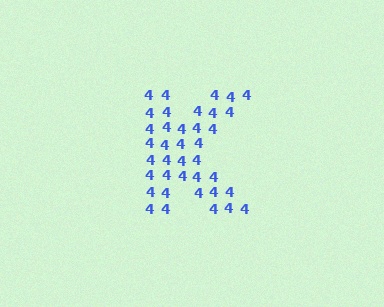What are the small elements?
The small elements are digit 4's.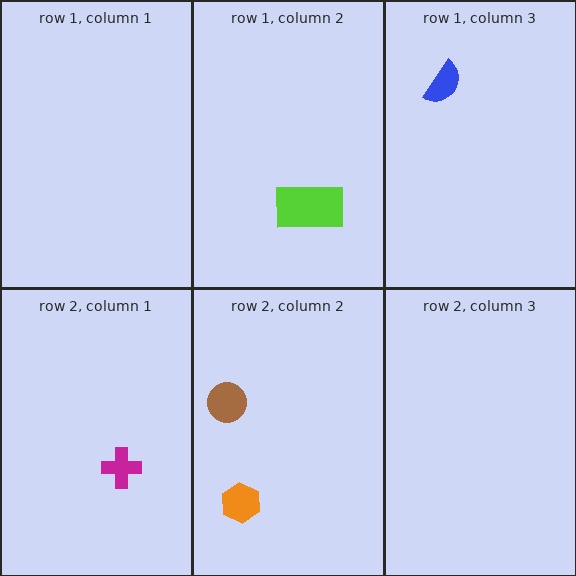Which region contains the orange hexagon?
The row 2, column 2 region.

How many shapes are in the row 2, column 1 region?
1.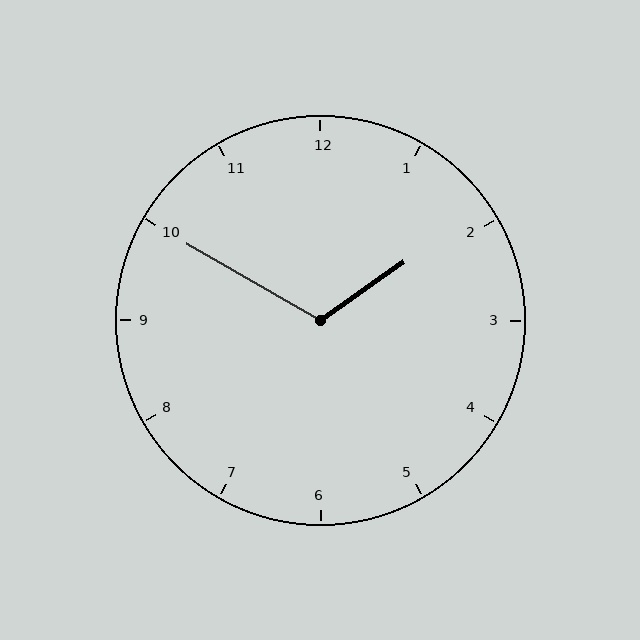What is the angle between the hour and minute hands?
Approximately 115 degrees.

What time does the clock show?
1:50.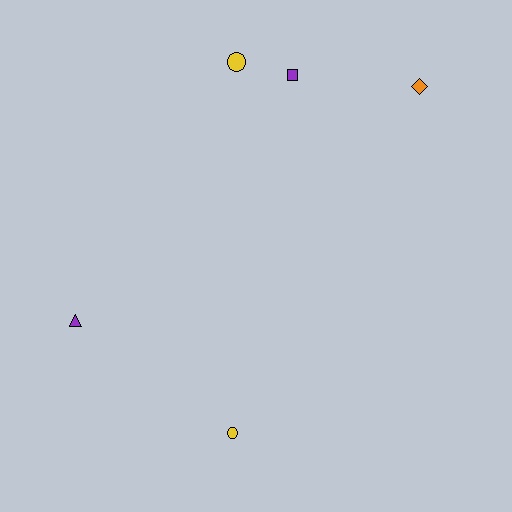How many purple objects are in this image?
There are 2 purple objects.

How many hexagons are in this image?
There are no hexagons.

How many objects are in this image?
There are 5 objects.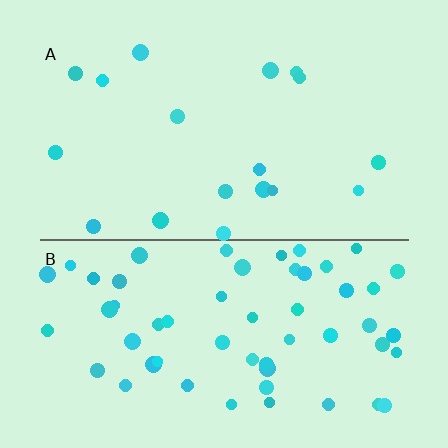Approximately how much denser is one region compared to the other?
Approximately 3.2× — region B over region A.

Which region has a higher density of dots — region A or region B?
B (the bottom).